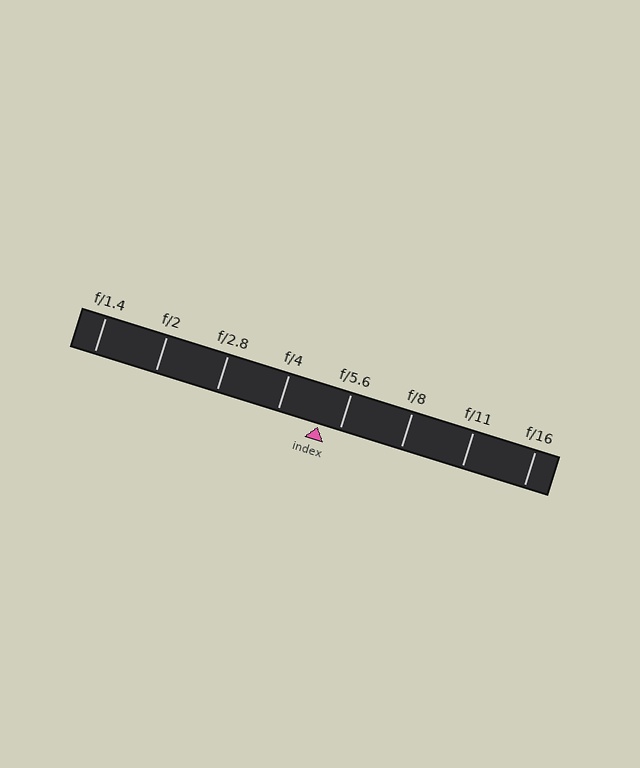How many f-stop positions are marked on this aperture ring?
There are 8 f-stop positions marked.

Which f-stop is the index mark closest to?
The index mark is closest to f/5.6.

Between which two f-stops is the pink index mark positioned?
The index mark is between f/4 and f/5.6.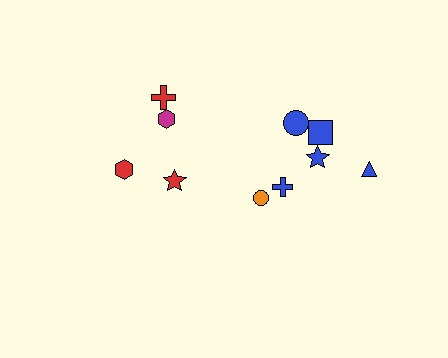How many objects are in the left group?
There are 4 objects.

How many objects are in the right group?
There are 6 objects.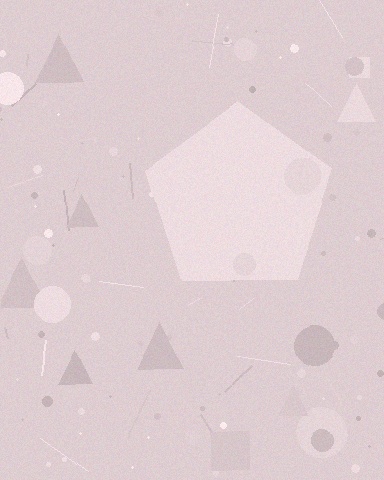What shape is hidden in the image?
A pentagon is hidden in the image.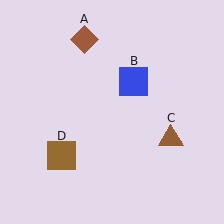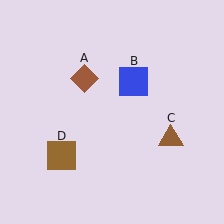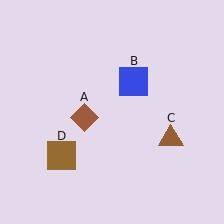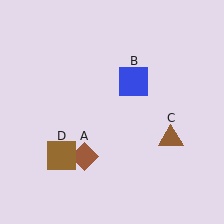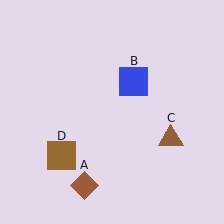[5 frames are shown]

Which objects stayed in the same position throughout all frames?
Blue square (object B) and brown triangle (object C) and brown square (object D) remained stationary.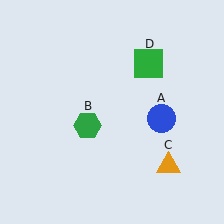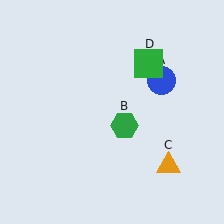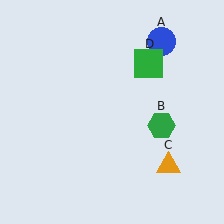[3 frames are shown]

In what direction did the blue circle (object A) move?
The blue circle (object A) moved up.